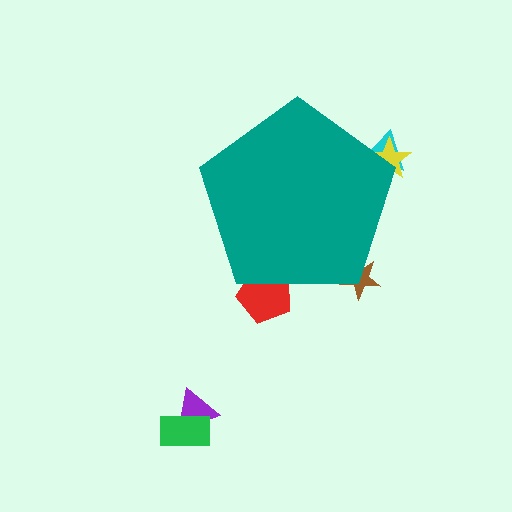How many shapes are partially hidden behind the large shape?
4 shapes are partially hidden.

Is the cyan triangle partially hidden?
Yes, the cyan triangle is partially hidden behind the teal pentagon.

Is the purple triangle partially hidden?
No, the purple triangle is fully visible.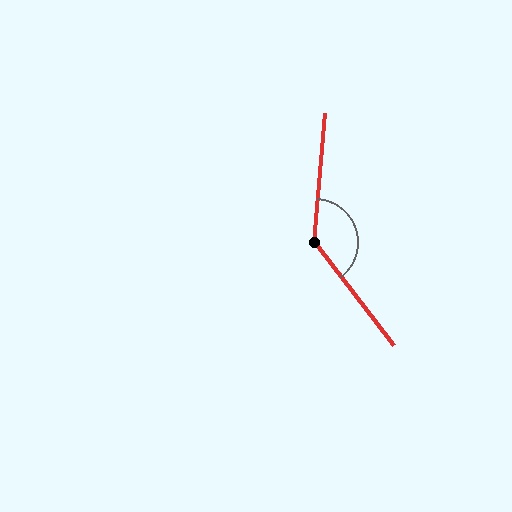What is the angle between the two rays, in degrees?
Approximately 138 degrees.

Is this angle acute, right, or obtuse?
It is obtuse.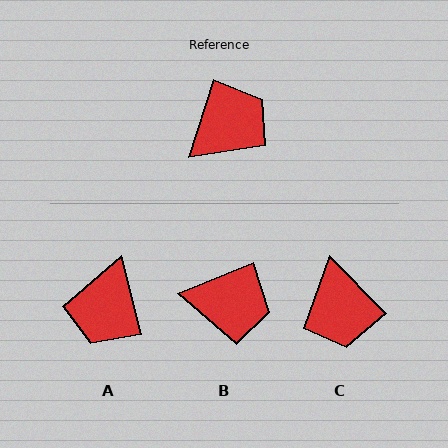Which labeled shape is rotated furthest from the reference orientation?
A, about 148 degrees away.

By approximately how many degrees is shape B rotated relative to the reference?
Approximately 50 degrees clockwise.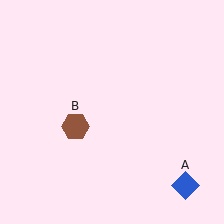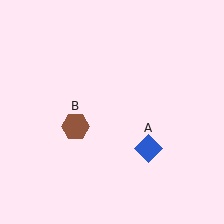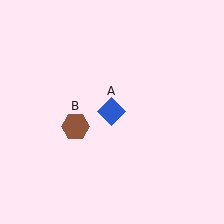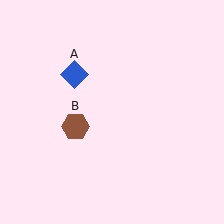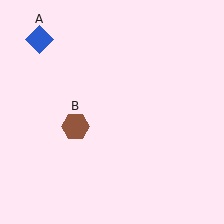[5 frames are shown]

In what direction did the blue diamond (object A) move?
The blue diamond (object A) moved up and to the left.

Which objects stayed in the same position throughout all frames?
Brown hexagon (object B) remained stationary.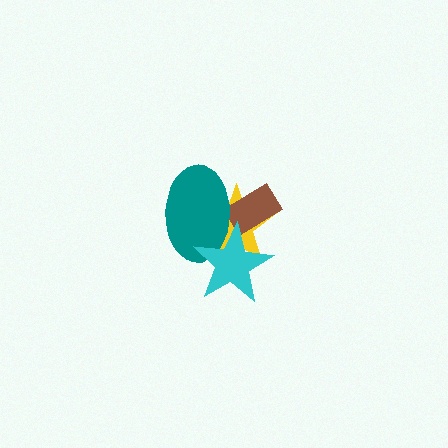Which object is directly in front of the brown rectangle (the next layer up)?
The teal ellipse is directly in front of the brown rectangle.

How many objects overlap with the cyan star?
3 objects overlap with the cyan star.